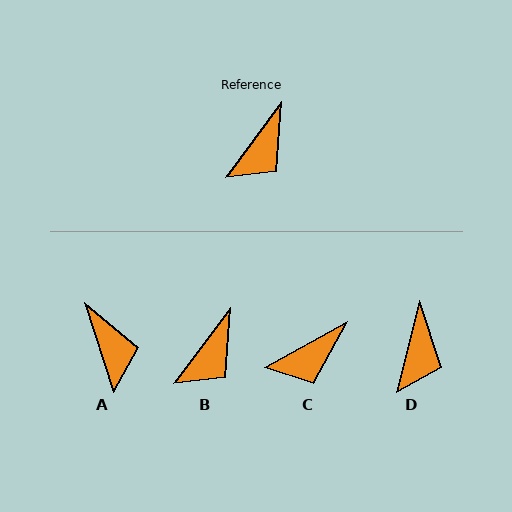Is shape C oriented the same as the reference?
No, it is off by about 25 degrees.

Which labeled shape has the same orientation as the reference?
B.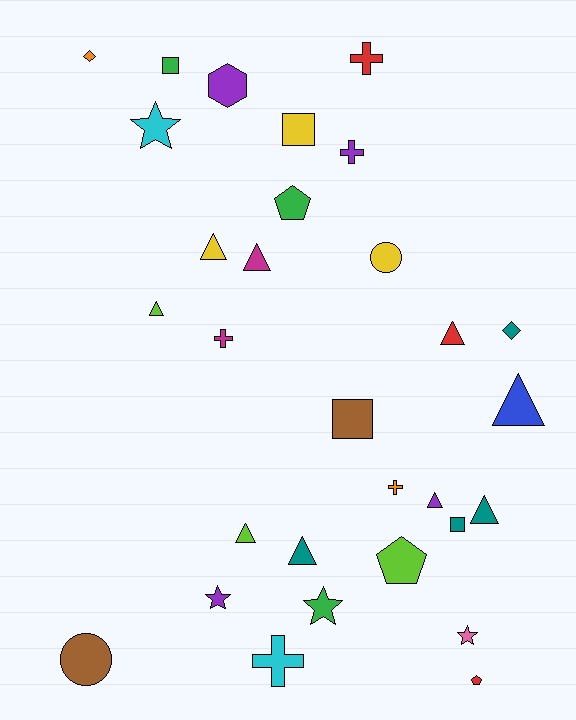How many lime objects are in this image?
There are 3 lime objects.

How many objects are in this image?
There are 30 objects.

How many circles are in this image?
There are 2 circles.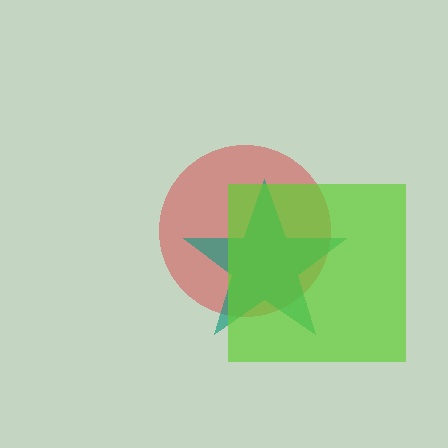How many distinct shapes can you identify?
There are 3 distinct shapes: a red circle, a teal star, a lime square.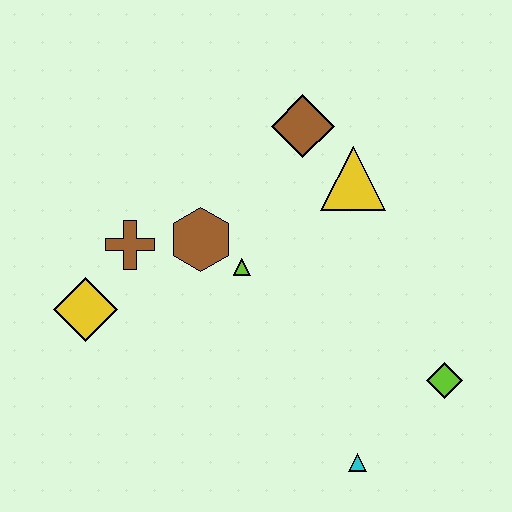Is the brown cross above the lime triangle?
Yes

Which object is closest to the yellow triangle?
The brown diamond is closest to the yellow triangle.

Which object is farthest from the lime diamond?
The yellow diamond is farthest from the lime diamond.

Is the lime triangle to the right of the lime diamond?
No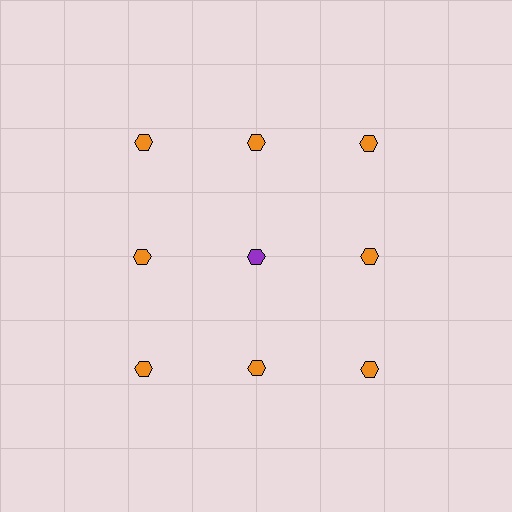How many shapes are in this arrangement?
There are 9 shapes arranged in a grid pattern.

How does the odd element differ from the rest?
It has a different color: purple instead of orange.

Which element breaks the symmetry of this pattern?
The purple hexagon in the second row, second from left column breaks the symmetry. All other shapes are orange hexagons.